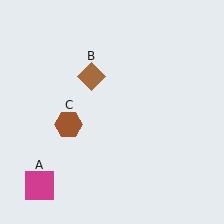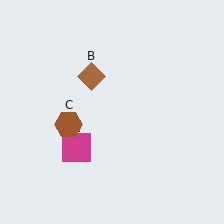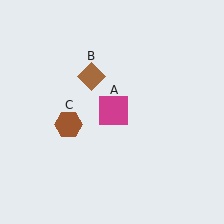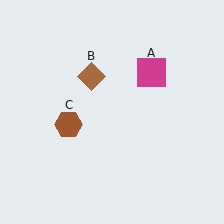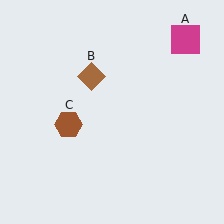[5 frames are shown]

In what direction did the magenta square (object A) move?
The magenta square (object A) moved up and to the right.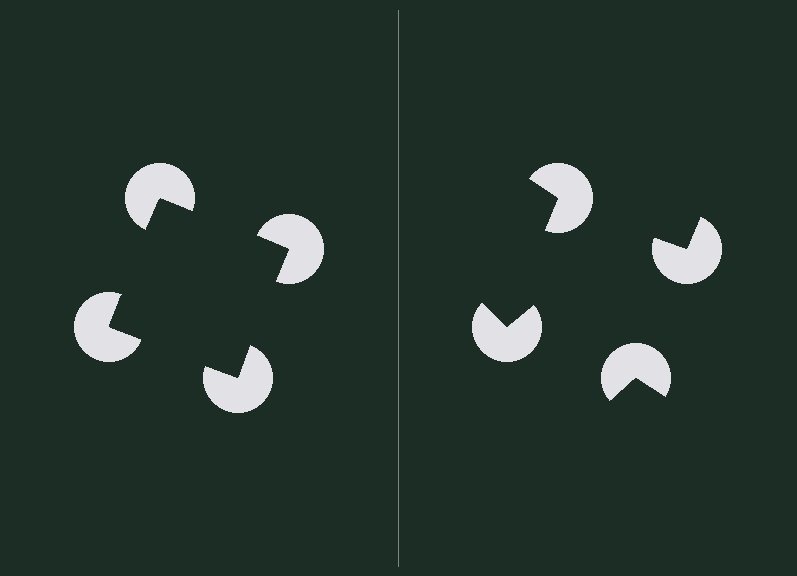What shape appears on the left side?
An illusory square.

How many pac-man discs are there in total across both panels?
8 — 4 on each side.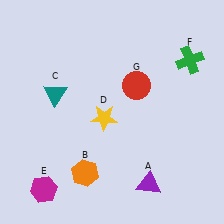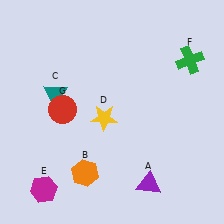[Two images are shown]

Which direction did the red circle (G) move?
The red circle (G) moved left.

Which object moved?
The red circle (G) moved left.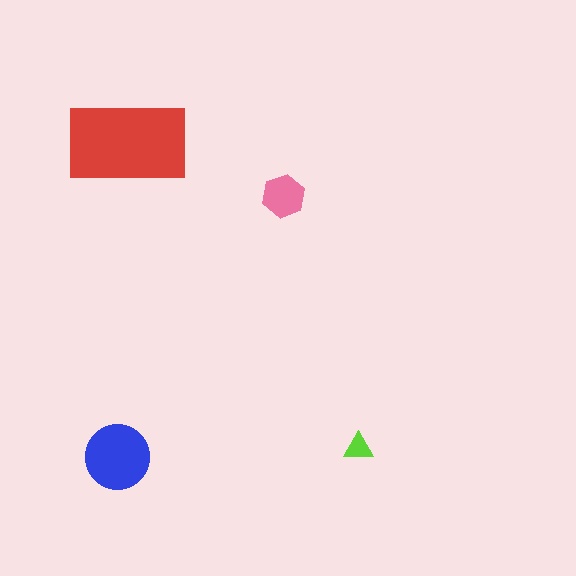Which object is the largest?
The red rectangle.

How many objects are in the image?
There are 4 objects in the image.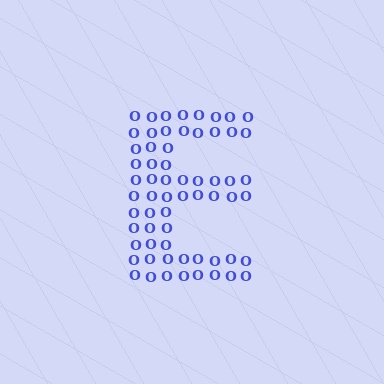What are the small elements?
The small elements are letter O's.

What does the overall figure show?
The overall figure shows the letter E.